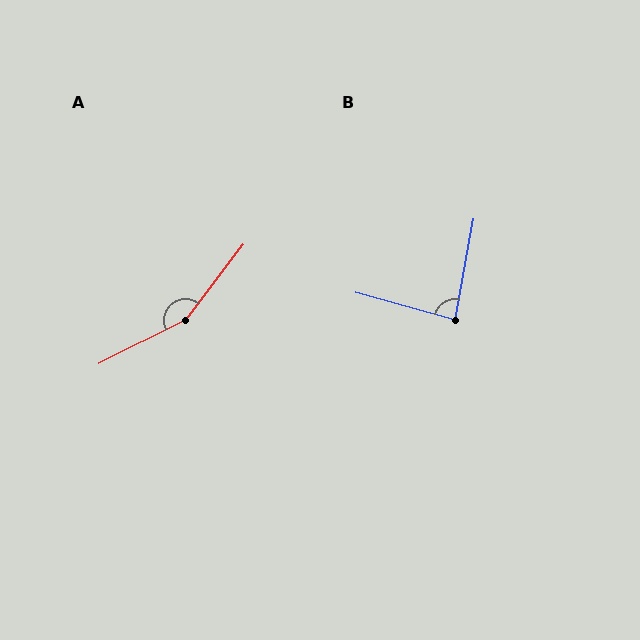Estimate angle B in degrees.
Approximately 85 degrees.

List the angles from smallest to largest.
B (85°), A (154°).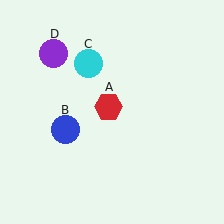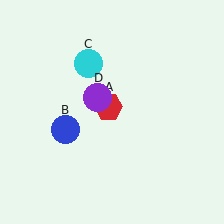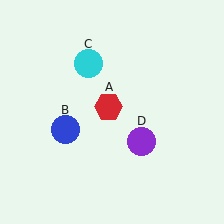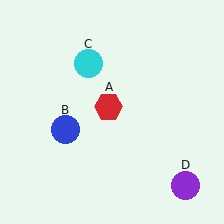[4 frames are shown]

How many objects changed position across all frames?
1 object changed position: purple circle (object D).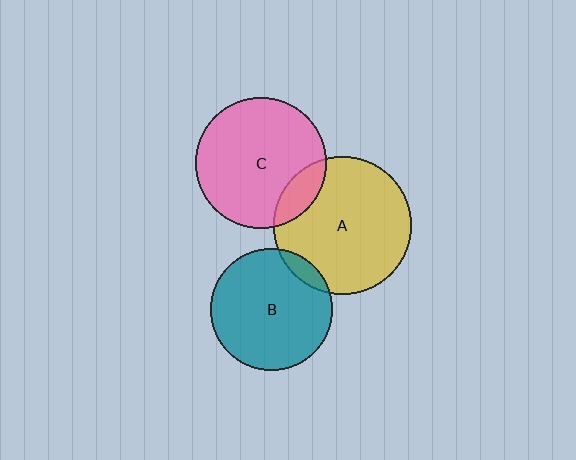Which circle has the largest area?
Circle A (yellow).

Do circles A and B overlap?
Yes.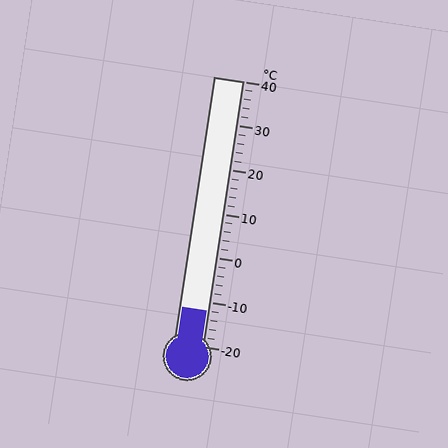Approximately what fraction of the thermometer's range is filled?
The thermometer is filled to approximately 15% of its range.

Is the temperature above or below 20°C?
The temperature is below 20°C.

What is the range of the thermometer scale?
The thermometer scale ranges from -20°C to 40°C.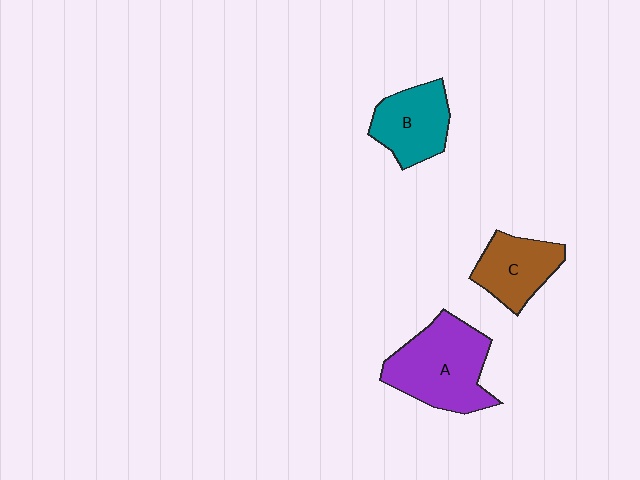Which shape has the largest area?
Shape A (purple).